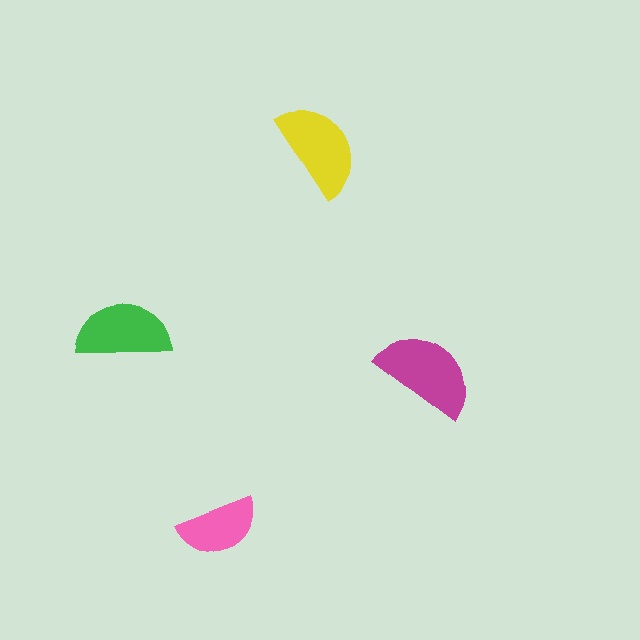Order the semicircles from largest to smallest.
the magenta one, the yellow one, the green one, the pink one.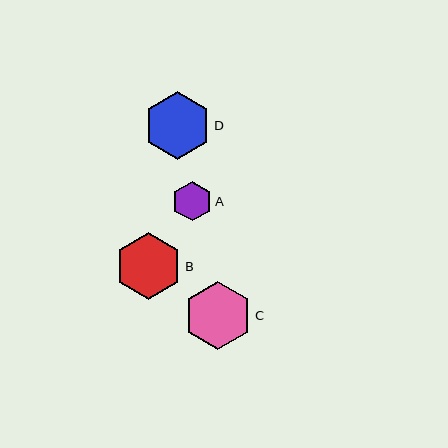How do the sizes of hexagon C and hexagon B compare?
Hexagon C and hexagon B are approximately the same size.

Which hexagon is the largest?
Hexagon C is the largest with a size of approximately 68 pixels.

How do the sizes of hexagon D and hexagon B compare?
Hexagon D and hexagon B are approximately the same size.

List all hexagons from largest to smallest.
From largest to smallest: C, D, B, A.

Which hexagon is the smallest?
Hexagon A is the smallest with a size of approximately 40 pixels.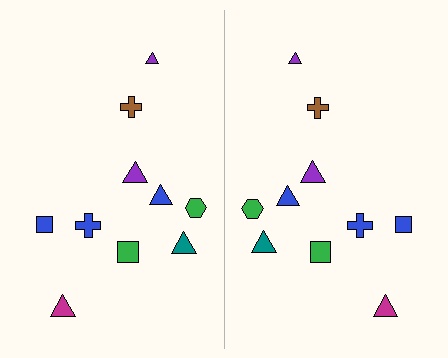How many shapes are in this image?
There are 20 shapes in this image.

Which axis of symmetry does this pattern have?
The pattern has a vertical axis of symmetry running through the center of the image.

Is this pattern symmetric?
Yes, this pattern has bilateral (reflection) symmetry.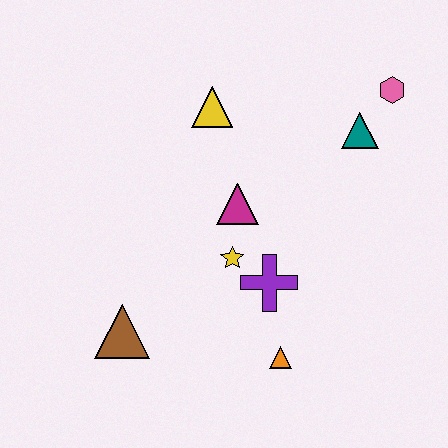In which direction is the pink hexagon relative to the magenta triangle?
The pink hexagon is to the right of the magenta triangle.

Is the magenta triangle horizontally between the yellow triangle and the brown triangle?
No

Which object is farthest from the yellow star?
The pink hexagon is farthest from the yellow star.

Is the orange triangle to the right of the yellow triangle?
Yes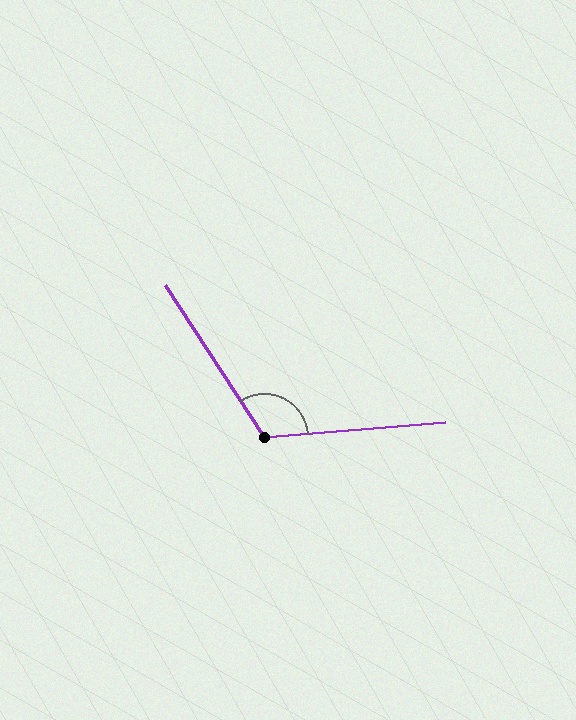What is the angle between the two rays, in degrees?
Approximately 118 degrees.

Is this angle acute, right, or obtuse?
It is obtuse.